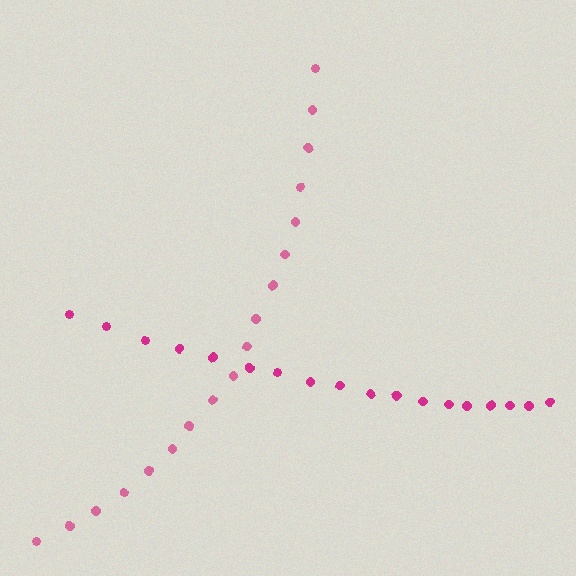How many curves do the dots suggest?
There are 2 distinct paths.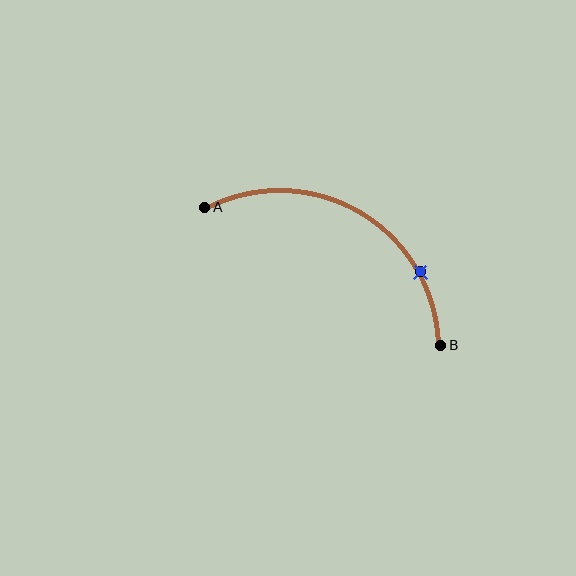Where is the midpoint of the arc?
The arc midpoint is the point on the curve farthest from the straight line joining A and B. It sits above that line.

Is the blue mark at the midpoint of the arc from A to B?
No. The blue mark lies on the arc but is closer to endpoint B. The arc midpoint would be at the point on the curve equidistant along the arc from both A and B.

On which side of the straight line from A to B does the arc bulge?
The arc bulges above the straight line connecting A and B.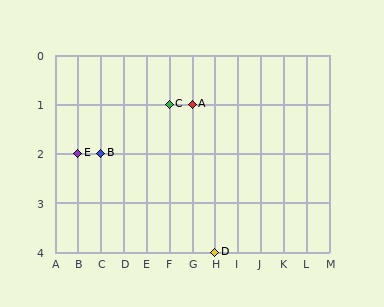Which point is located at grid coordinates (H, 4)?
Point D is at (H, 4).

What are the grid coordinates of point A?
Point A is at grid coordinates (G, 1).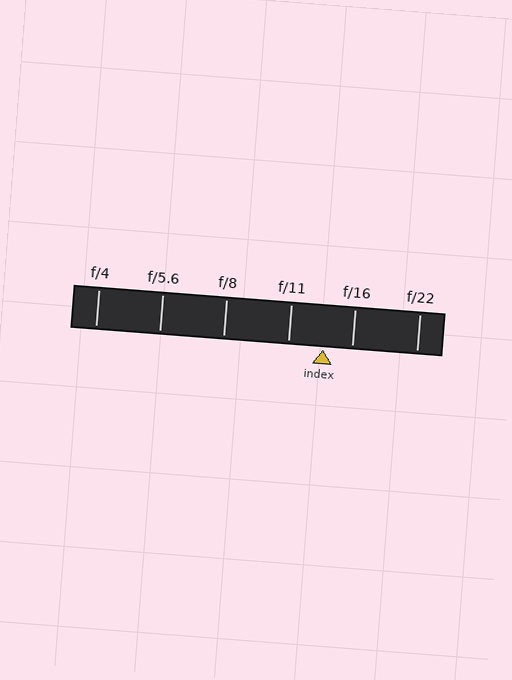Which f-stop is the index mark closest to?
The index mark is closest to f/16.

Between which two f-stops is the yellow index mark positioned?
The index mark is between f/11 and f/16.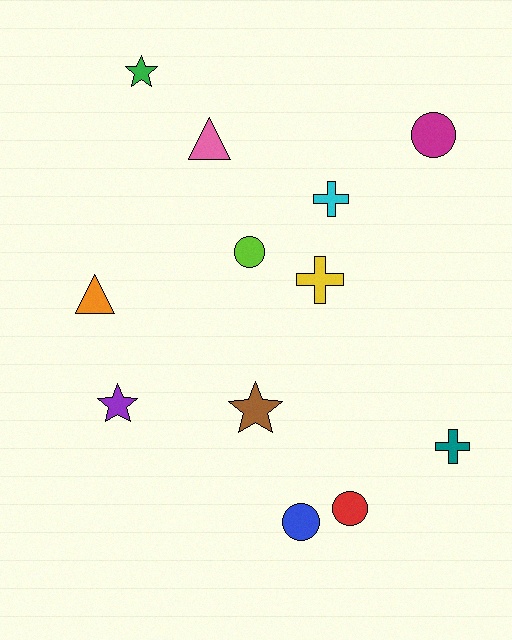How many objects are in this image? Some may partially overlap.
There are 12 objects.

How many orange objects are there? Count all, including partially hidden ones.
There is 1 orange object.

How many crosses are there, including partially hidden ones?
There are 3 crosses.